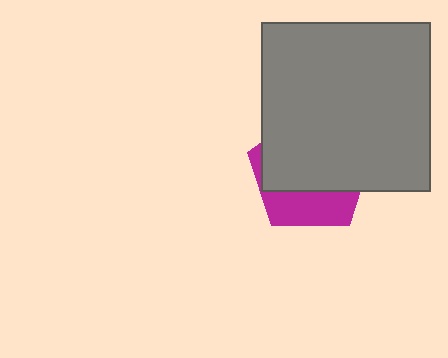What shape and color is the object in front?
The object in front is a gray square.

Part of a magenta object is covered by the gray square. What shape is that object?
It is a pentagon.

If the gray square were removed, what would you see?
You would see the complete magenta pentagon.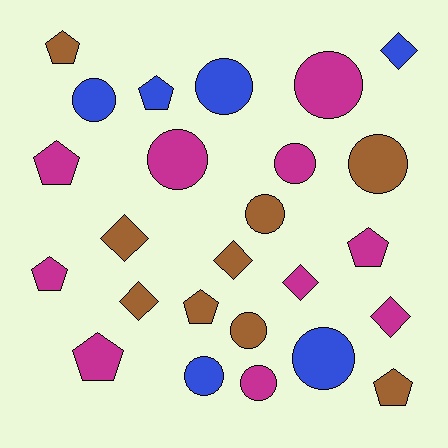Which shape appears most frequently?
Circle, with 11 objects.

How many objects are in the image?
There are 25 objects.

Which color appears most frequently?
Magenta, with 10 objects.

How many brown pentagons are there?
There are 3 brown pentagons.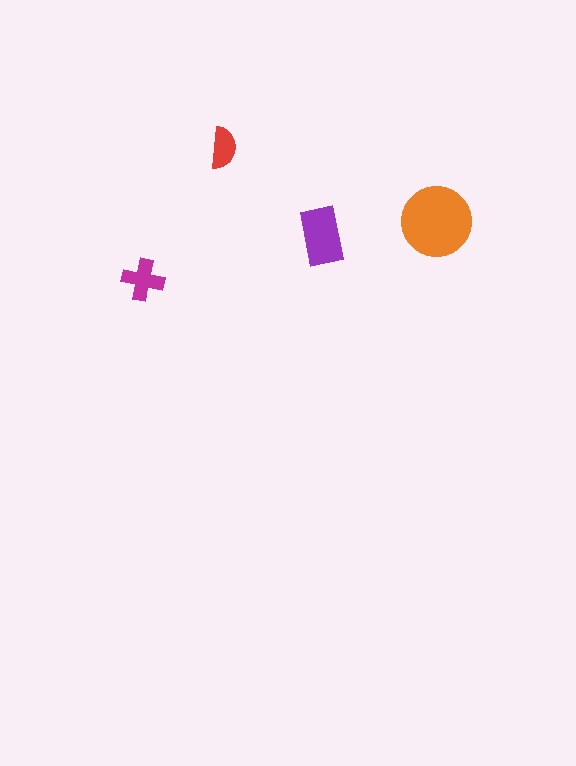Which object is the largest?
The orange circle.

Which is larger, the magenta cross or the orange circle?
The orange circle.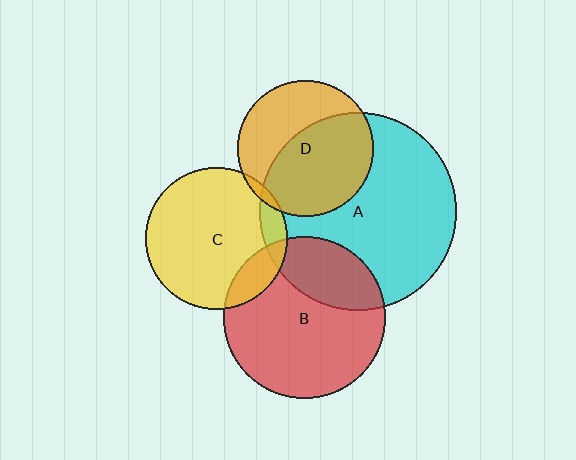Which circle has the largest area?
Circle A (cyan).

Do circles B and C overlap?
Yes.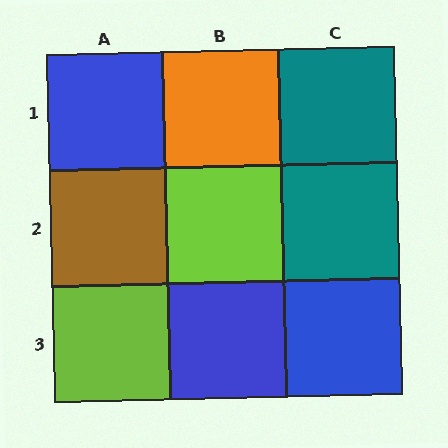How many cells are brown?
1 cell is brown.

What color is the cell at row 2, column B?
Lime.